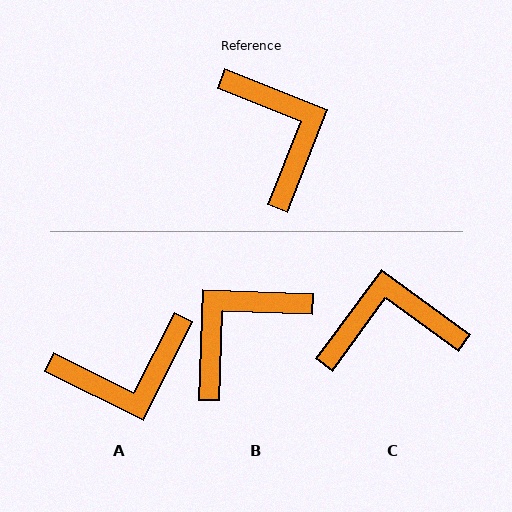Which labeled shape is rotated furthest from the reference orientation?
B, about 110 degrees away.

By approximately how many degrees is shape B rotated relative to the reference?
Approximately 110 degrees counter-clockwise.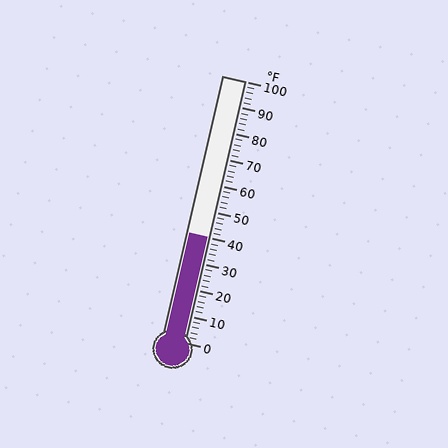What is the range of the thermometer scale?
The thermometer scale ranges from 0°F to 100°F.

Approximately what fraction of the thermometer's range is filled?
The thermometer is filled to approximately 40% of its range.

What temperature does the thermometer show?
The thermometer shows approximately 40°F.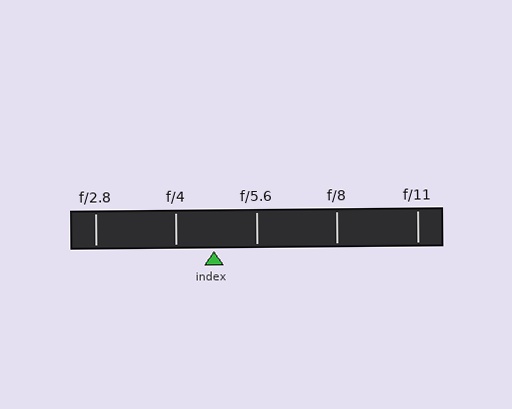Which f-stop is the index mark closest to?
The index mark is closest to f/4.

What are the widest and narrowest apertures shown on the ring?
The widest aperture shown is f/2.8 and the narrowest is f/11.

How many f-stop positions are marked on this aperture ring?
There are 5 f-stop positions marked.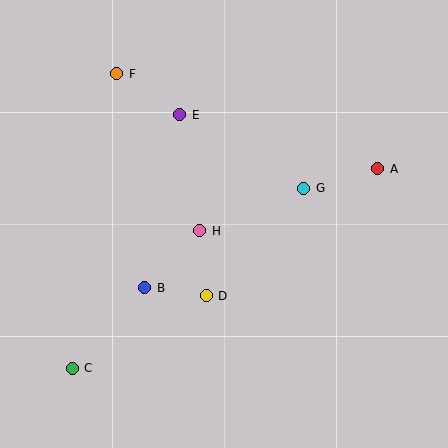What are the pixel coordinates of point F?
Point F is at (117, 74).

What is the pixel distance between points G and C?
The distance between G and C is 293 pixels.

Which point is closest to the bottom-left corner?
Point C is closest to the bottom-left corner.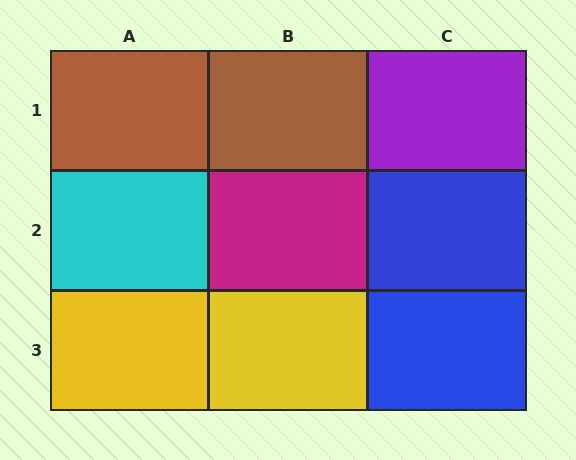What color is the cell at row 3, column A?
Yellow.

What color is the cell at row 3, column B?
Yellow.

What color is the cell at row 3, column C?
Blue.